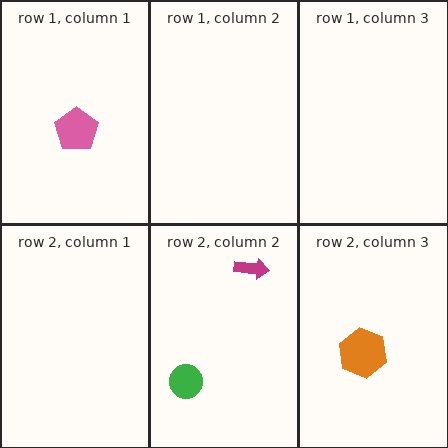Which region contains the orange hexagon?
The row 2, column 3 region.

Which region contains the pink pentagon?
The row 1, column 1 region.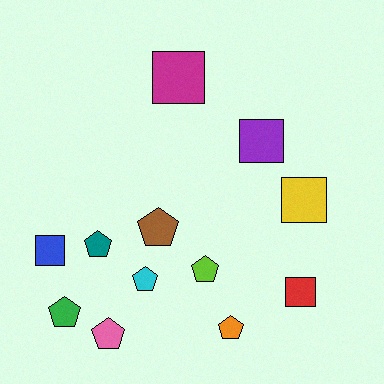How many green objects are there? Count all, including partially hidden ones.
There is 1 green object.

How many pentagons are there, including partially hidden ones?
There are 7 pentagons.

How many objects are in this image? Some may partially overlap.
There are 12 objects.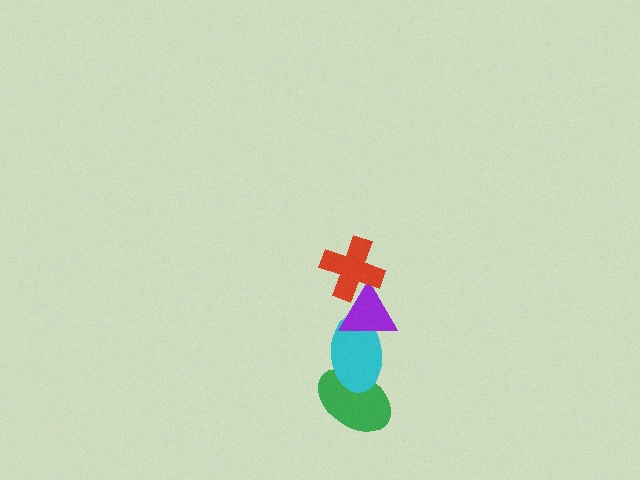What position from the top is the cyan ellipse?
The cyan ellipse is 3rd from the top.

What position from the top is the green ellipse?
The green ellipse is 4th from the top.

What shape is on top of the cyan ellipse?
The purple triangle is on top of the cyan ellipse.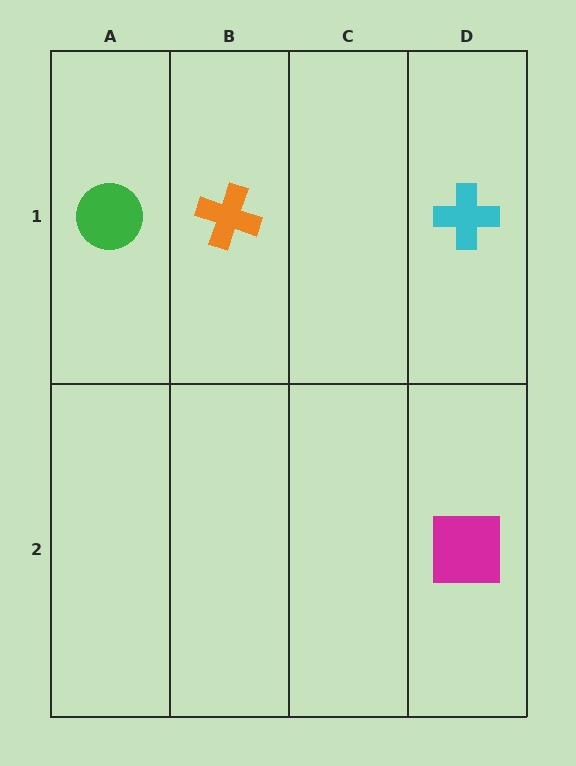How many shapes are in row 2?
1 shape.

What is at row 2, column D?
A magenta square.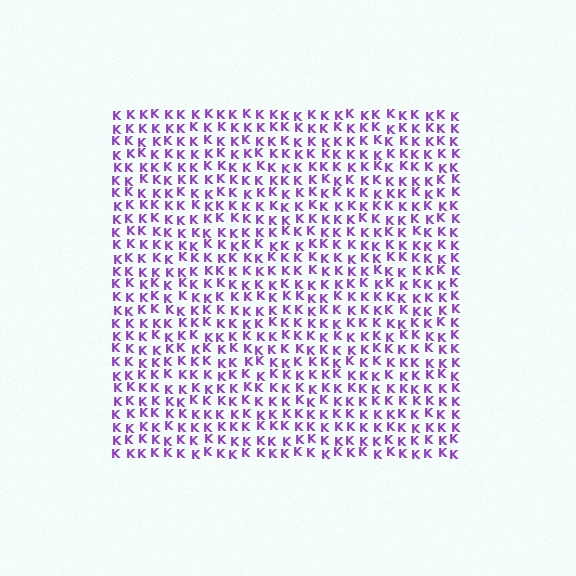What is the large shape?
The large shape is a square.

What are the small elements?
The small elements are letter K's.